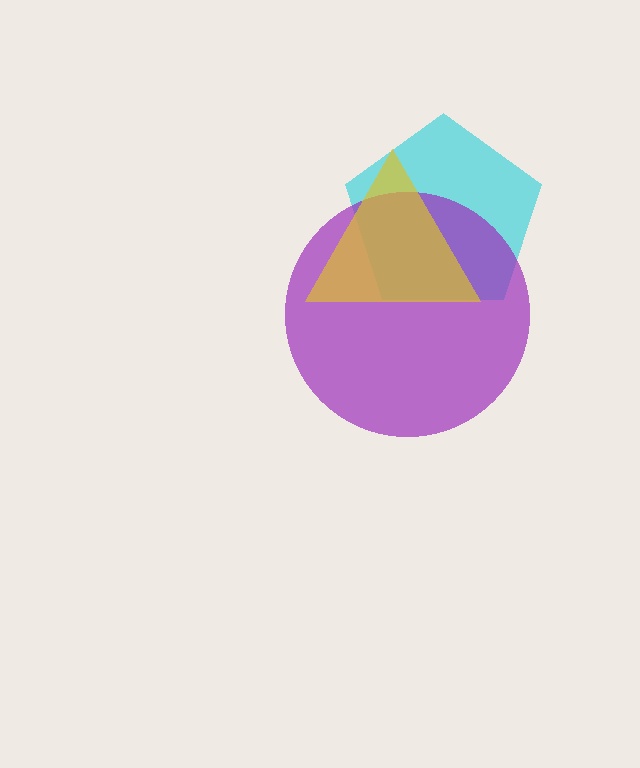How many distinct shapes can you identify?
There are 3 distinct shapes: a cyan pentagon, a purple circle, a yellow triangle.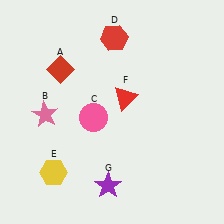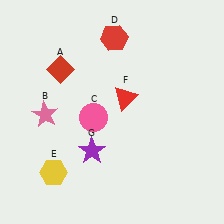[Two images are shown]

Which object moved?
The purple star (G) moved up.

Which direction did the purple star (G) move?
The purple star (G) moved up.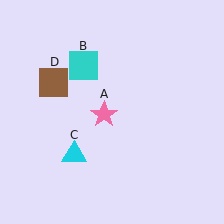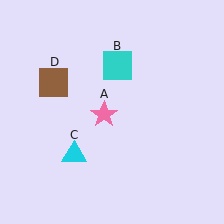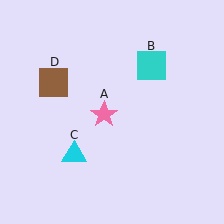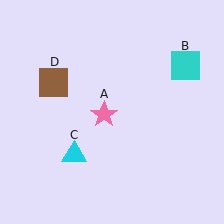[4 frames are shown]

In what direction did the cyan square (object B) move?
The cyan square (object B) moved right.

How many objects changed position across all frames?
1 object changed position: cyan square (object B).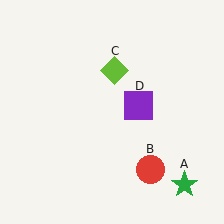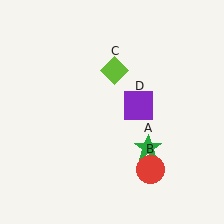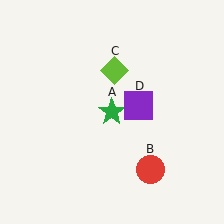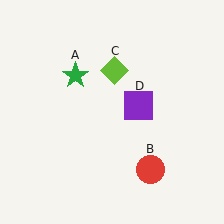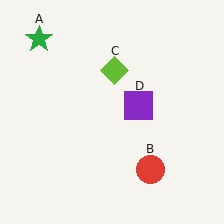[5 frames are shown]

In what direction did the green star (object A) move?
The green star (object A) moved up and to the left.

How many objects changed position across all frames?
1 object changed position: green star (object A).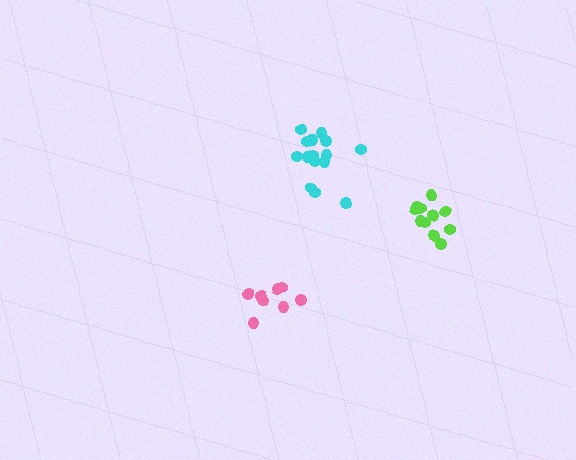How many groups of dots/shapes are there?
There are 3 groups.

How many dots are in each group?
Group 1: 10 dots, Group 2: 11 dots, Group 3: 15 dots (36 total).